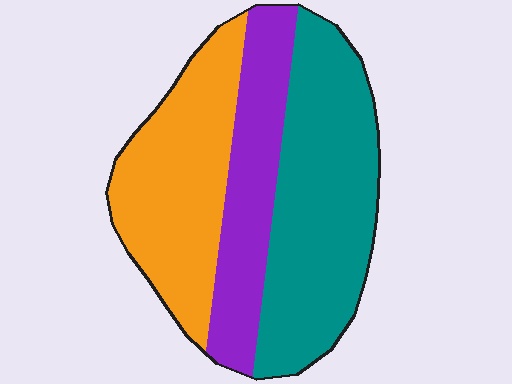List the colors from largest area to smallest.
From largest to smallest: teal, orange, purple.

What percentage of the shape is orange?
Orange covers 33% of the shape.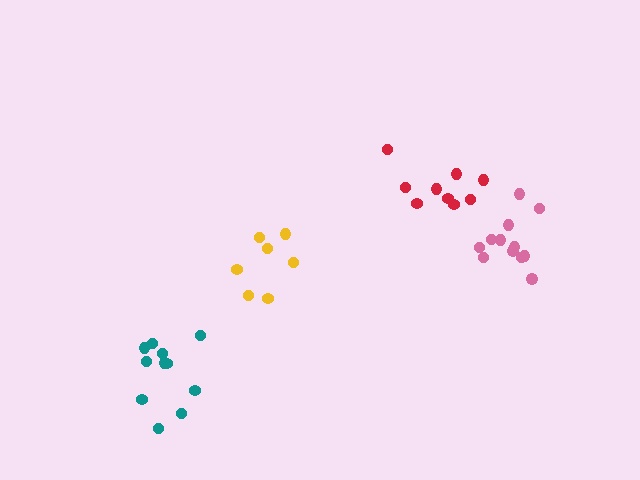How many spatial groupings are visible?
There are 4 spatial groupings.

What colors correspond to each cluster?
The clusters are colored: pink, red, teal, yellow.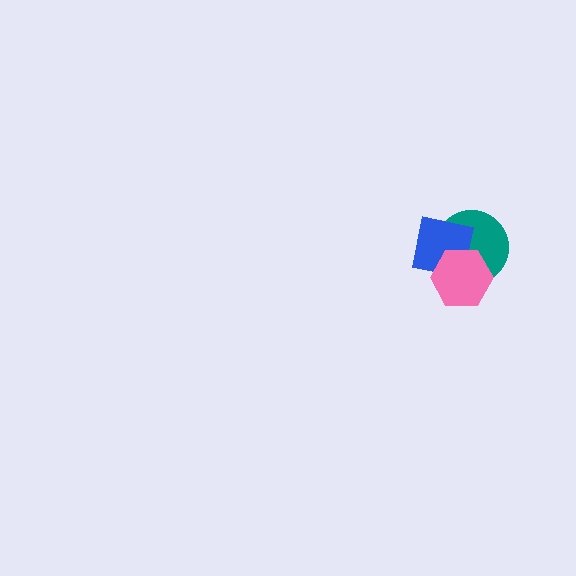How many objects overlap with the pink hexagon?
2 objects overlap with the pink hexagon.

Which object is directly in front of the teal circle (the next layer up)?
The blue square is directly in front of the teal circle.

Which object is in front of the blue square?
The pink hexagon is in front of the blue square.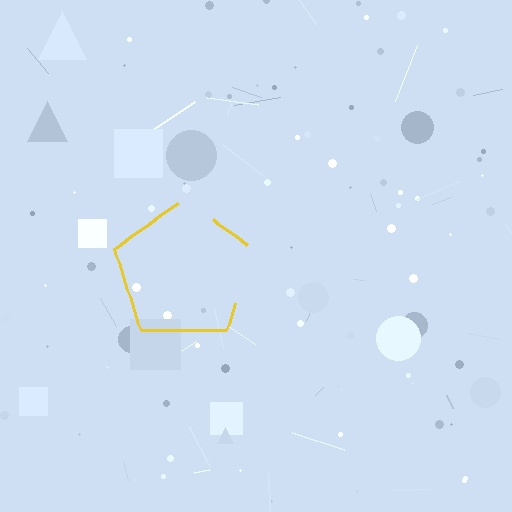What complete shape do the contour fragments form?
The contour fragments form a pentagon.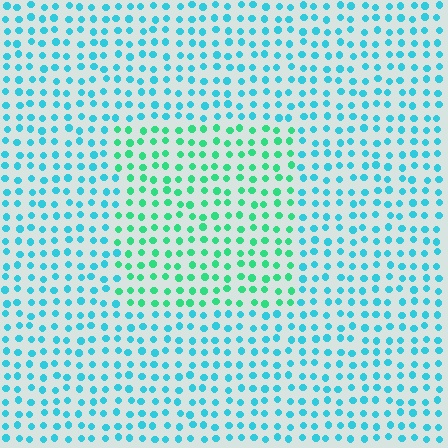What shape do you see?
I see a rectangle.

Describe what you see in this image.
The image is filled with small cyan elements in a uniform arrangement. A rectangle-shaped region is visible where the elements are tinted to a slightly different hue, forming a subtle color boundary.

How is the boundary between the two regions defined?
The boundary is defined purely by a slight shift in hue (about 38 degrees). Spacing, size, and orientation are identical on both sides.